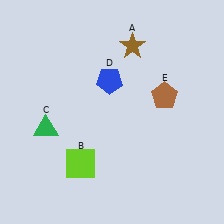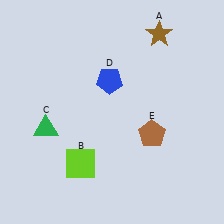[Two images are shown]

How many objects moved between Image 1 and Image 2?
2 objects moved between the two images.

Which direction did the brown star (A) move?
The brown star (A) moved right.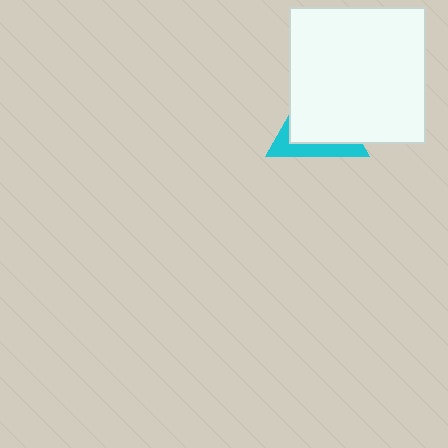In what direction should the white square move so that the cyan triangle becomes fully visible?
The white square should move toward the upper-right. That is the shortest direction to clear the overlap and leave the cyan triangle fully visible.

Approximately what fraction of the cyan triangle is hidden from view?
Roughly 67% of the cyan triangle is hidden behind the white square.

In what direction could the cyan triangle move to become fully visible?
The cyan triangle could move toward the lower-left. That would shift it out from behind the white square entirely.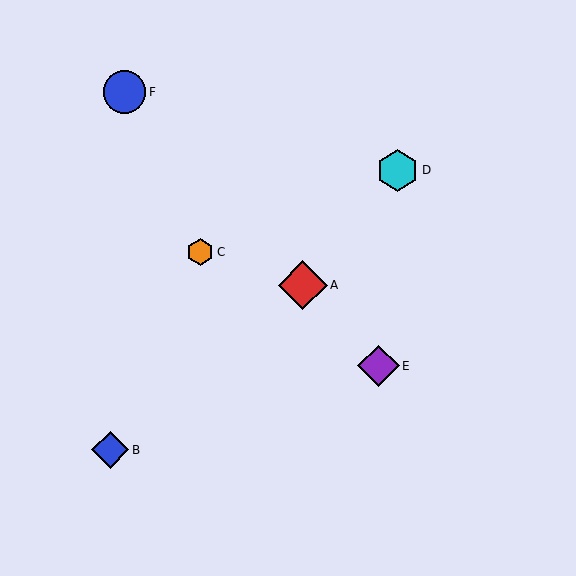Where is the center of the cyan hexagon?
The center of the cyan hexagon is at (398, 170).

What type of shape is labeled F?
Shape F is a blue circle.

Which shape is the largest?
The red diamond (labeled A) is the largest.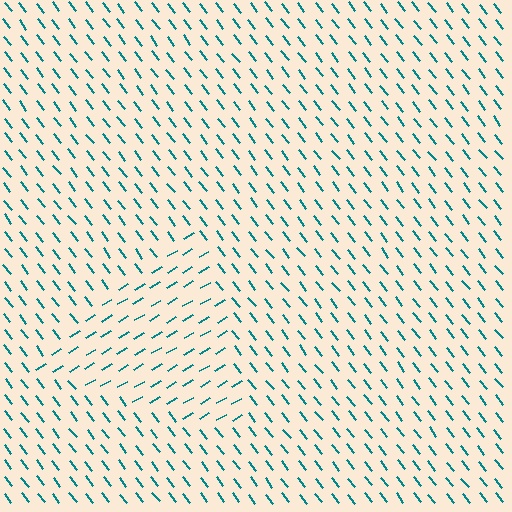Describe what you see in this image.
The image is filled with small teal line segments. A triangle region in the image has lines oriented differently from the surrounding lines, creating a visible texture boundary.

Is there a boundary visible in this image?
Yes, there is a texture boundary formed by a change in line orientation.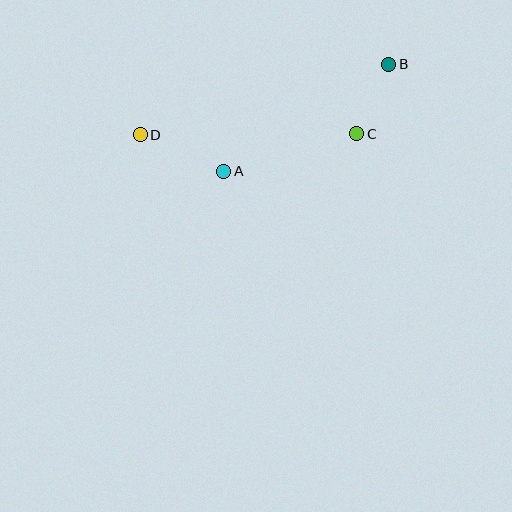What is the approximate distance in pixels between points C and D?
The distance between C and D is approximately 216 pixels.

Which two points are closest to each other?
Points B and C are closest to each other.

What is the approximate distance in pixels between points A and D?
The distance between A and D is approximately 91 pixels.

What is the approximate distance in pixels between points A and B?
The distance between A and B is approximately 196 pixels.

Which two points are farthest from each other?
Points B and D are farthest from each other.